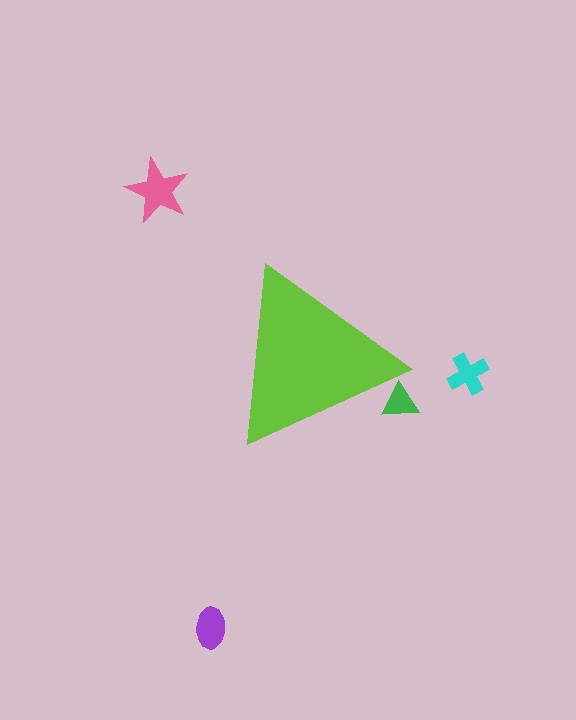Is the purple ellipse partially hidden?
No, the purple ellipse is fully visible.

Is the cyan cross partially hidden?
No, the cyan cross is fully visible.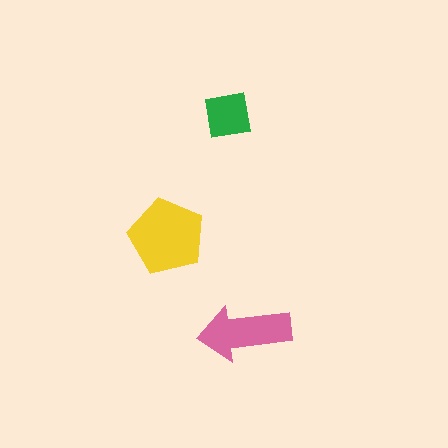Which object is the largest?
The yellow pentagon.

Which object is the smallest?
The green square.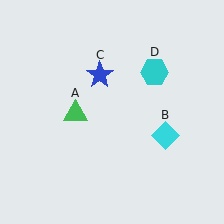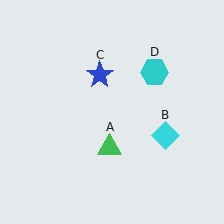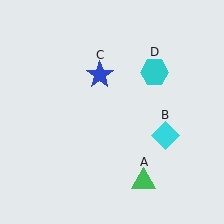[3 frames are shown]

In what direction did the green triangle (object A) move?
The green triangle (object A) moved down and to the right.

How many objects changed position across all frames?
1 object changed position: green triangle (object A).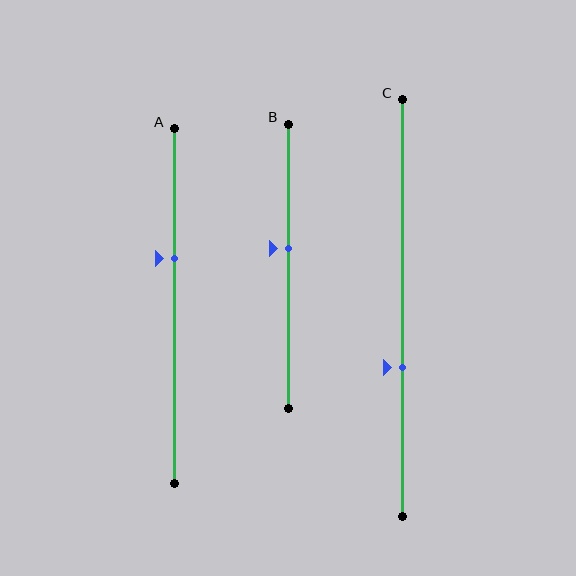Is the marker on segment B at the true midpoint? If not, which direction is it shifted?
No, the marker on segment B is shifted upward by about 6% of the segment length.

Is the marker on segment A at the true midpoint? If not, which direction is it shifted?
No, the marker on segment A is shifted upward by about 13% of the segment length.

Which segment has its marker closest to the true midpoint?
Segment B has its marker closest to the true midpoint.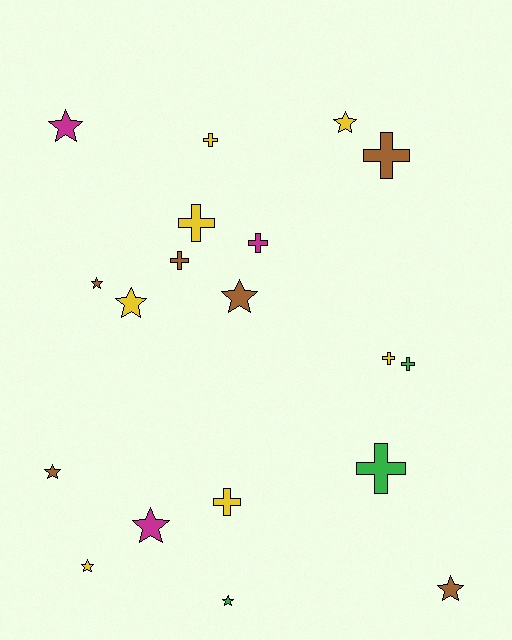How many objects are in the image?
There are 19 objects.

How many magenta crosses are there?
There is 1 magenta cross.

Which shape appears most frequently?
Star, with 10 objects.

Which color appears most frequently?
Yellow, with 7 objects.